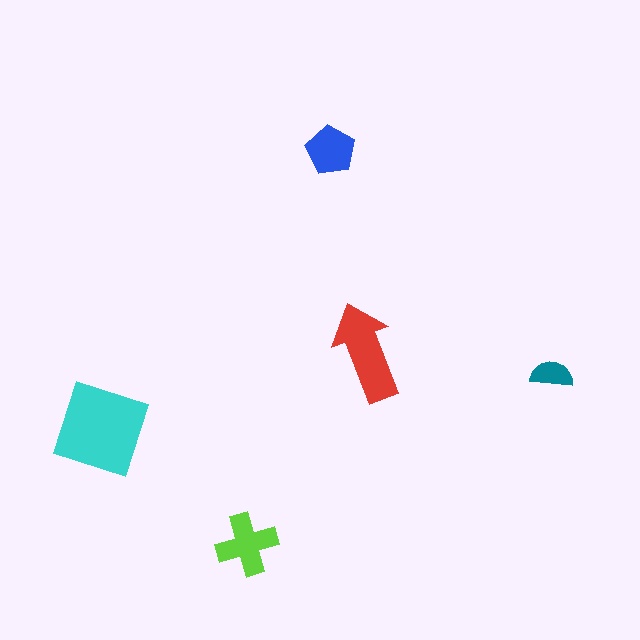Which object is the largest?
The cyan square.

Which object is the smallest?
The teal semicircle.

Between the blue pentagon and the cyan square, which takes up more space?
The cyan square.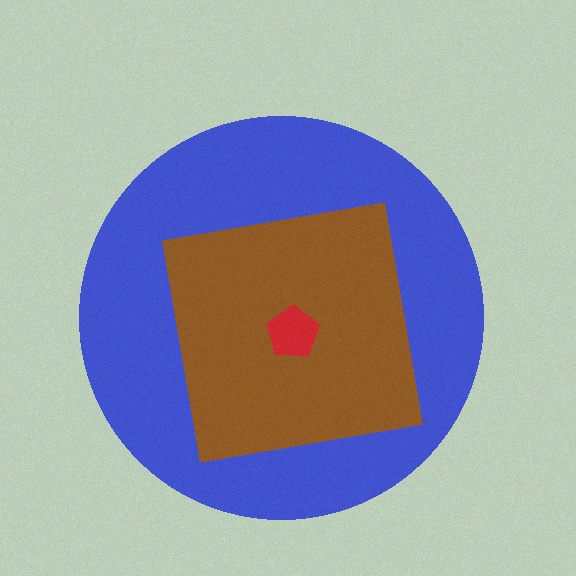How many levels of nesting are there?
3.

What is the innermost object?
The red pentagon.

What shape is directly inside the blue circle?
The brown square.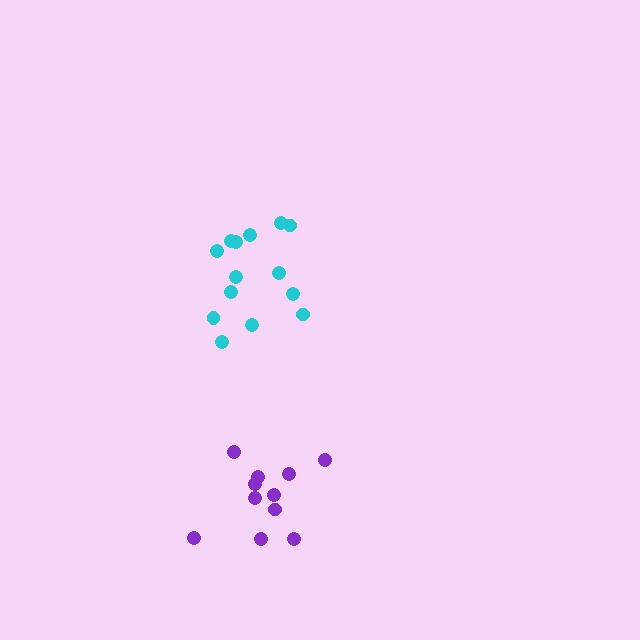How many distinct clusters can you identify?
There are 2 distinct clusters.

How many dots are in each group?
Group 1: 11 dots, Group 2: 14 dots (25 total).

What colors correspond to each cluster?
The clusters are colored: purple, cyan.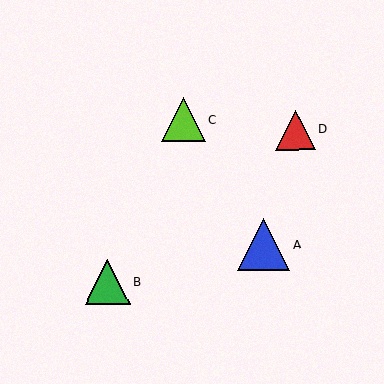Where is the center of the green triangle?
The center of the green triangle is at (108, 282).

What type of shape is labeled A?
Shape A is a blue triangle.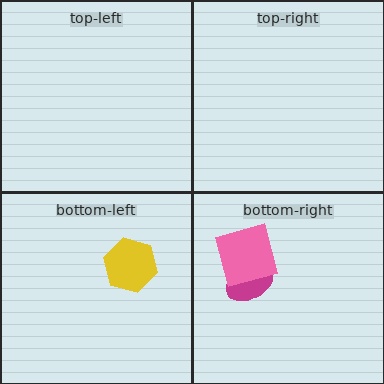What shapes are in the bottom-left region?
The yellow hexagon.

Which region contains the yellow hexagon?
The bottom-left region.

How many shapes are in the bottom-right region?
2.